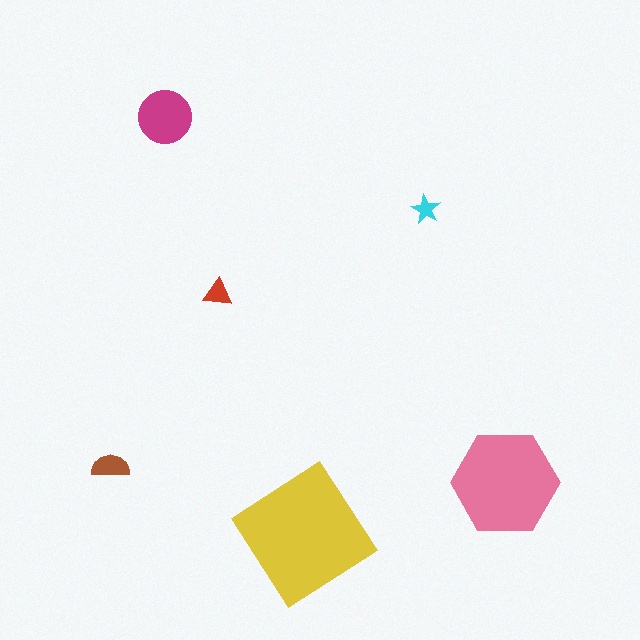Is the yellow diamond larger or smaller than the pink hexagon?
Larger.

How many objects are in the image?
There are 6 objects in the image.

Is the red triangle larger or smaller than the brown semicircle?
Smaller.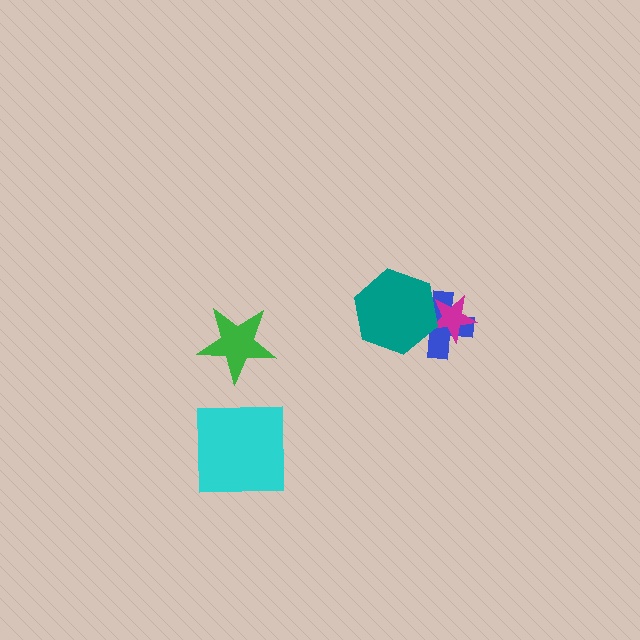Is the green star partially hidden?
No, no other shape covers it.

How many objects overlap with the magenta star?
2 objects overlap with the magenta star.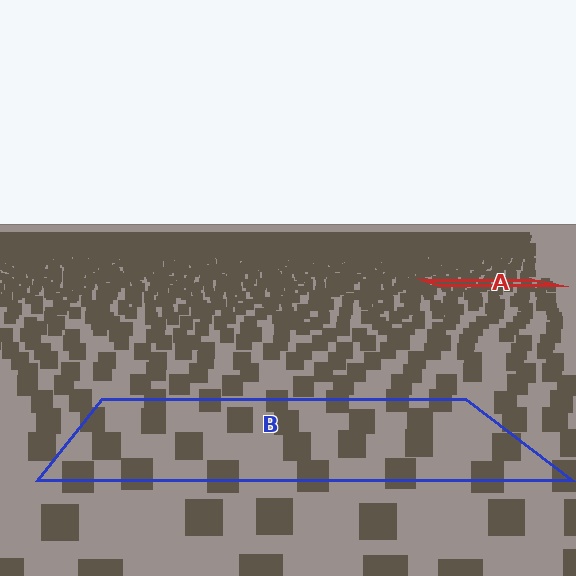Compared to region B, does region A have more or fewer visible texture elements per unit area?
Region A has more texture elements per unit area — they are packed more densely because it is farther away.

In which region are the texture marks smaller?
The texture marks are smaller in region A, because it is farther away.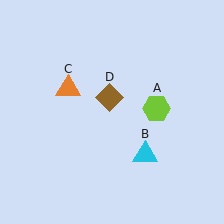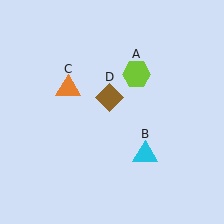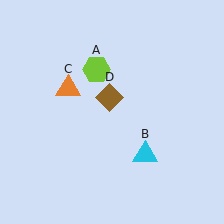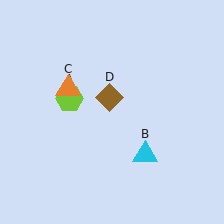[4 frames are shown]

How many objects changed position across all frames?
1 object changed position: lime hexagon (object A).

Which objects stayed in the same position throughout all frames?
Cyan triangle (object B) and orange triangle (object C) and brown diamond (object D) remained stationary.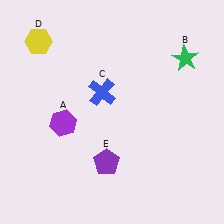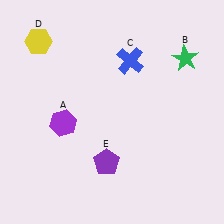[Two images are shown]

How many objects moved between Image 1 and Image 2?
1 object moved between the two images.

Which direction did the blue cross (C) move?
The blue cross (C) moved up.